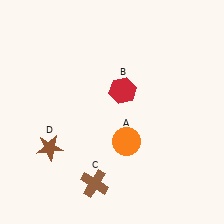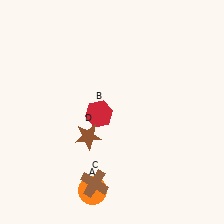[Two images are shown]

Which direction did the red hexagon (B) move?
The red hexagon (B) moved left.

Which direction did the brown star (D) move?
The brown star (D) moved right.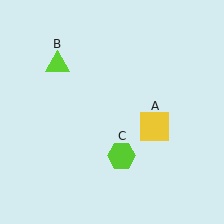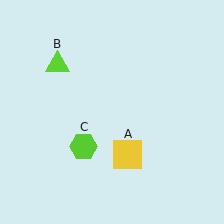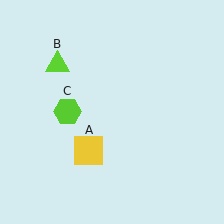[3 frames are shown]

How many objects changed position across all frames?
2 objects changed position: yellow square (object A), lime hexagon (object C).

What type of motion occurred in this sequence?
The yellow square (object A), lime hexagon (object C) rotated clockwise around the center of the scene.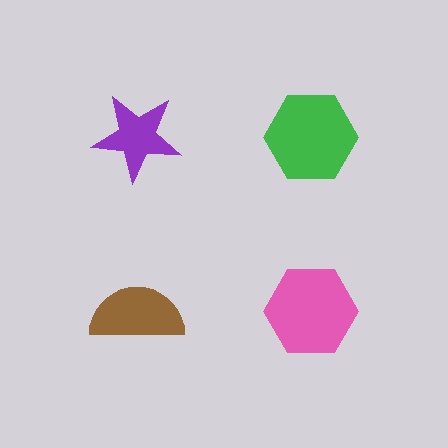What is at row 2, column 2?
A pink hexagon.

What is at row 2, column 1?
A brown semicircle.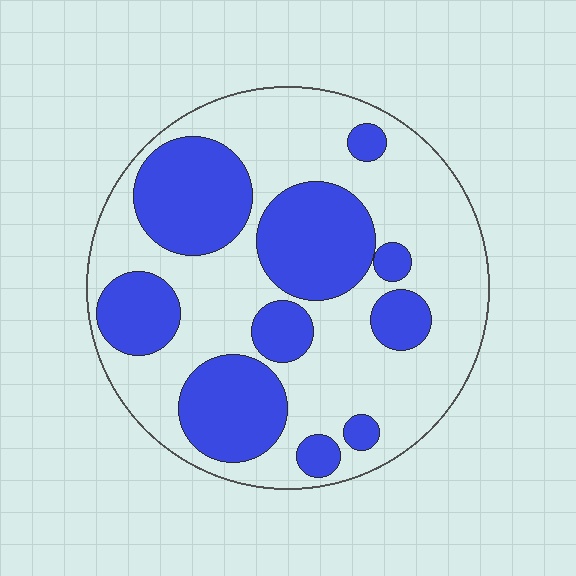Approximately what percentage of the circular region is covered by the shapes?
Approximately 40%.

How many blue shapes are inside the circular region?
10.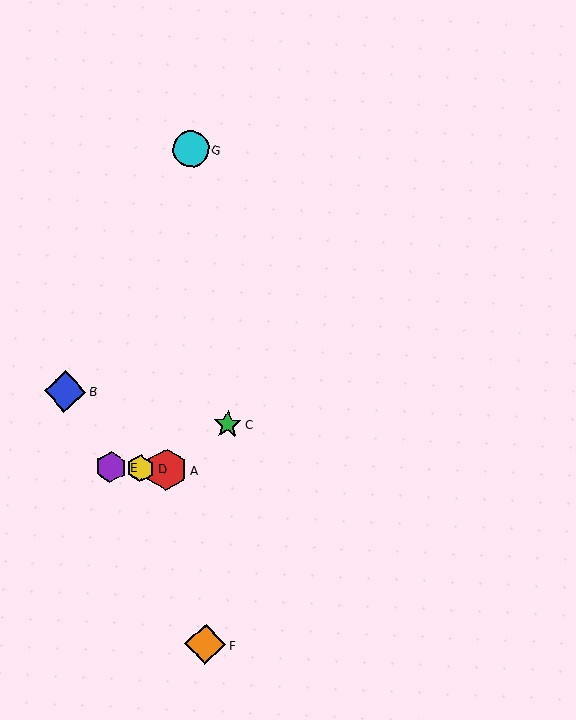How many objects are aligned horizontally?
3 objects (A, D, E) are aligned horizontally.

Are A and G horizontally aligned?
No, A is at y≈470 and G is at y≈149.